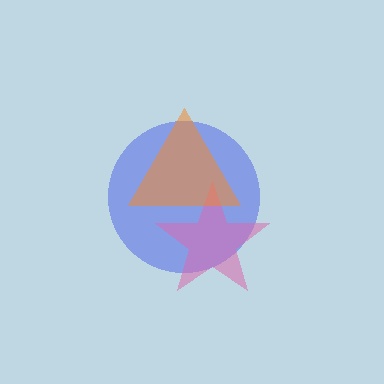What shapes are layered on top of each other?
The layered shapes are: a blue circle, a pink star, an orange triangle.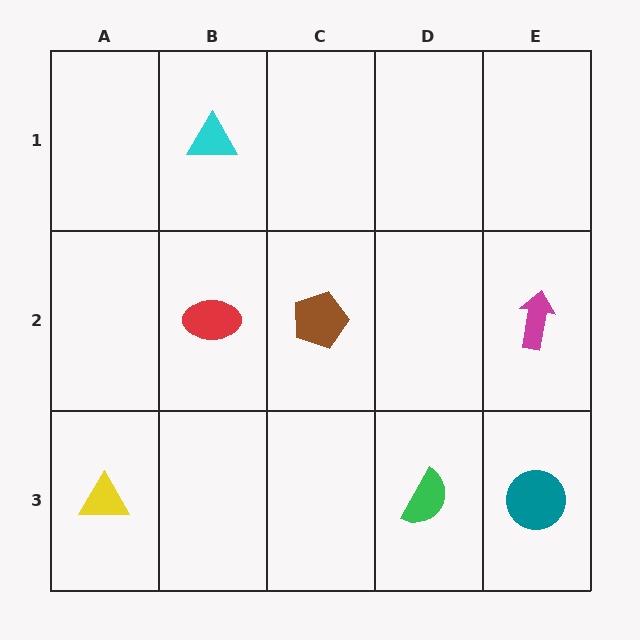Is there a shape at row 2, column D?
No, that cell is empty.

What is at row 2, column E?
A magenta arrow.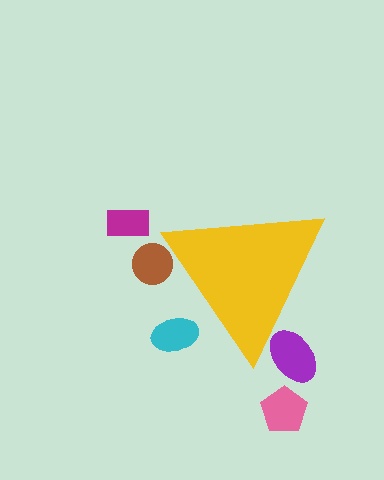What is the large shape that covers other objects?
A yellow triangle.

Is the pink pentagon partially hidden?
No, the pink pentagon is fully visible.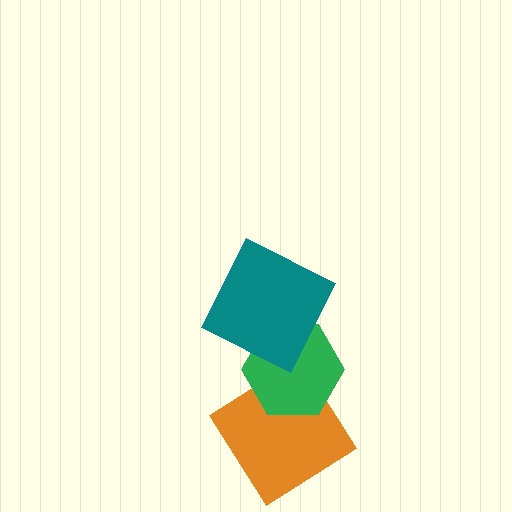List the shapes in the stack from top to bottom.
From top to bottom: the teal square, the green hexagon, the orange diamond.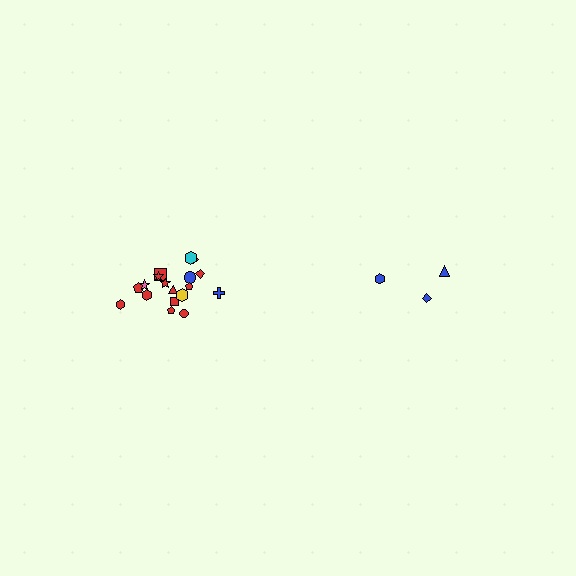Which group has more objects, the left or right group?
The left group.